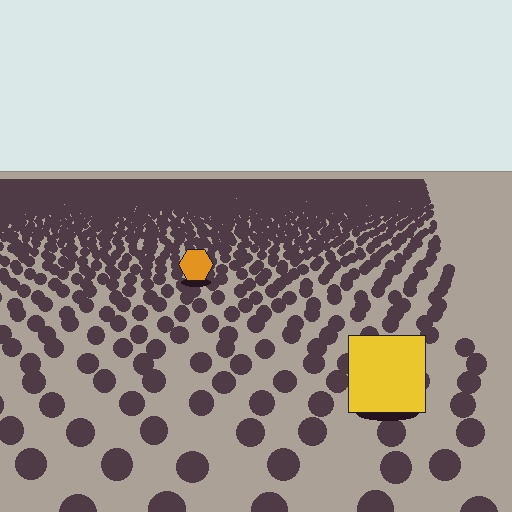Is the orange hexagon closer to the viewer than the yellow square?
No. The yellow square is closer — you can tell from the texture gradient: the ground texture is coarser near it.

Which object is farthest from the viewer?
The orange hexagon is farthest from the viewer. It appears smaller and the ground texture around it is denser.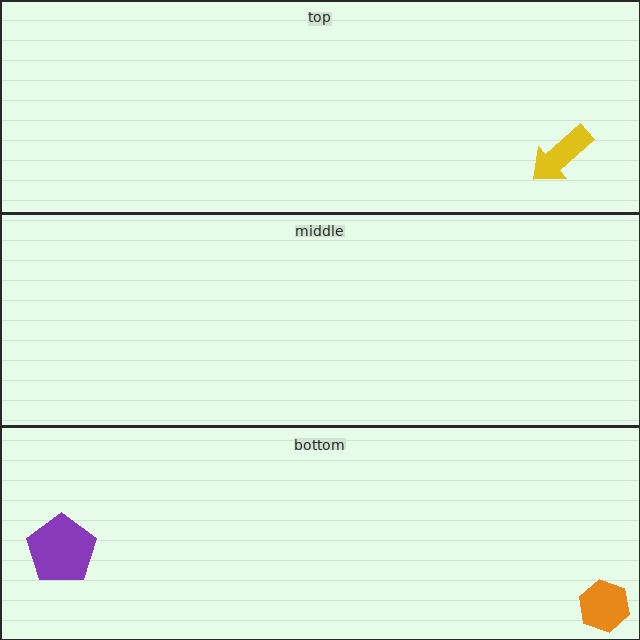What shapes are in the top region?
The yellow arrow.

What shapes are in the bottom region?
The purple pentagon, the orange hexagon.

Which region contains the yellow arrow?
The top region.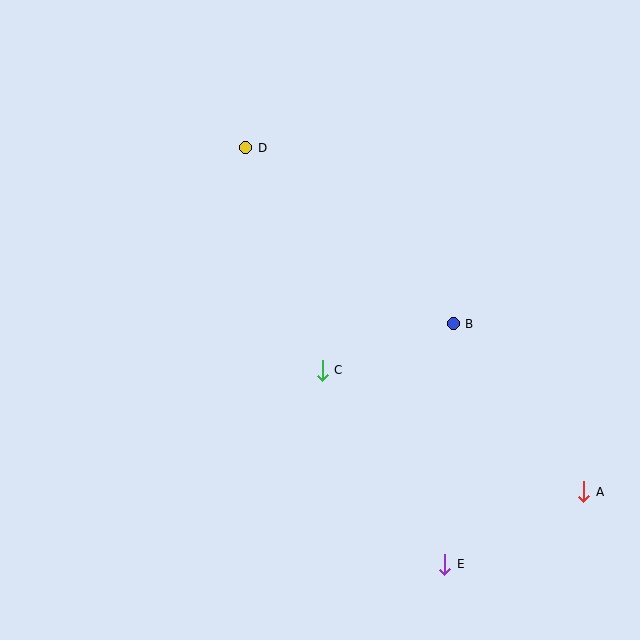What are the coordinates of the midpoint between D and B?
The midpoint between D and B is at (349, 236).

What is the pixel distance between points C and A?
The distance between C and A is 288 pixels.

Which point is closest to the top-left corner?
Point D is closest to the top-left corner.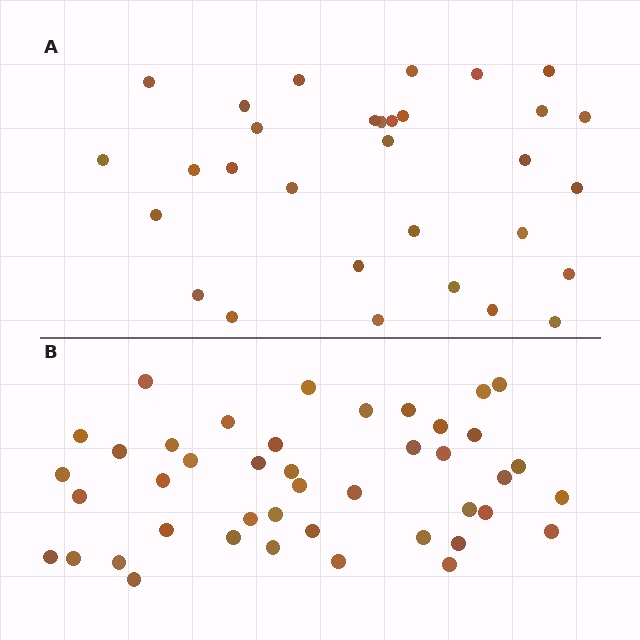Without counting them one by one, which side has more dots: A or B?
Region B (the bottom region) has more dots.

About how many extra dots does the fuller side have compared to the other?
Region B has roughly 12 or so more dots than region A.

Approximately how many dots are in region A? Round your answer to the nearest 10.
About 30 dots. (The exact count is 31, which rounds to 30.)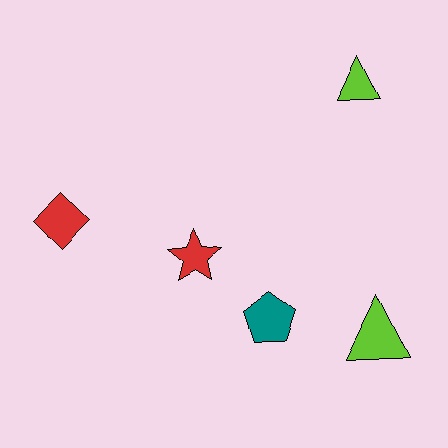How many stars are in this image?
There is 1 star.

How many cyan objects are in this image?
There are no cyan objects.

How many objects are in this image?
There are 5 objects.